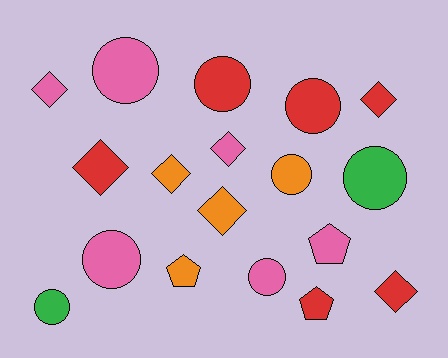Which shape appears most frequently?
Circle, with 8 objects.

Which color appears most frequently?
Pink, with 6 objects.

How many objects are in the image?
There are 18 objects.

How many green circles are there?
There are 2 green circles.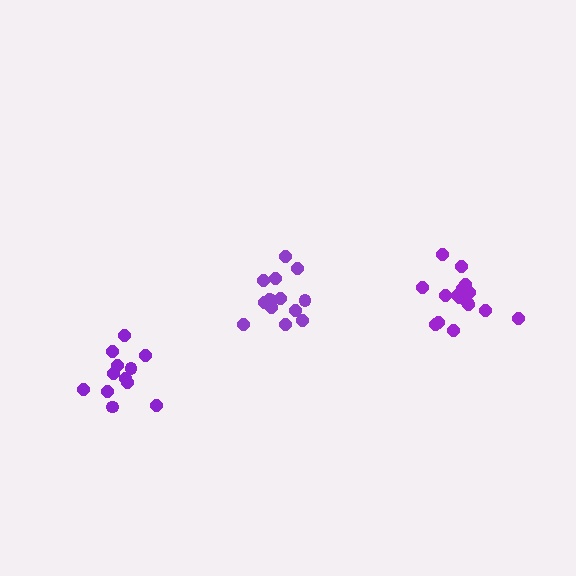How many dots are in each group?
Group 1: 17 dots, Group 2: 15 dots, Group 3: 12 dots (44 total).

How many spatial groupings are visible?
There are 3 spatial groupings.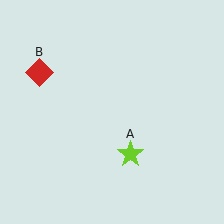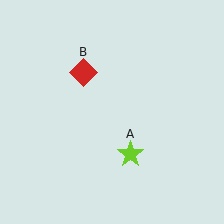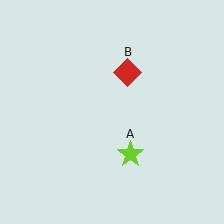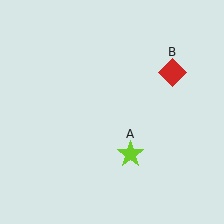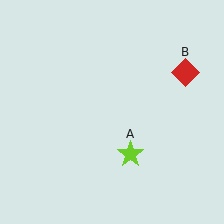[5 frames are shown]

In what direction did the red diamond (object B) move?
The red diamond (object B) moved right.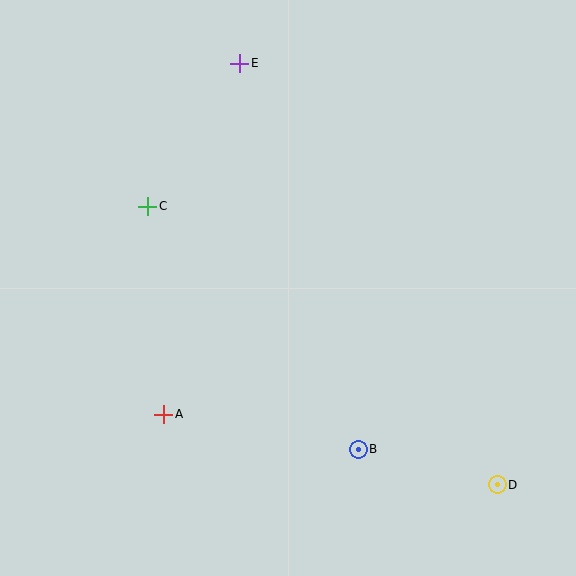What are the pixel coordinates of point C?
Point C is at (148, 206).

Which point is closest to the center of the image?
Point C at (148, 206) is closest to the center.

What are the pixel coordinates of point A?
Point A is at (164, 414).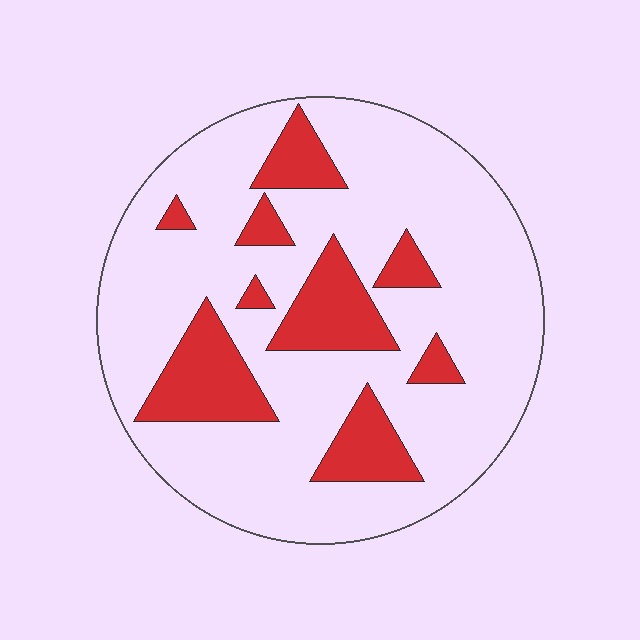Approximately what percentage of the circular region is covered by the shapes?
Approximately 20%.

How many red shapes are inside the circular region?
9.